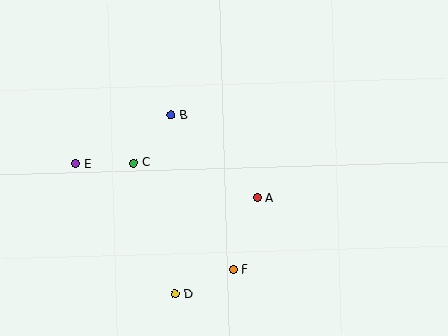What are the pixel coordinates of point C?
Point C is at (133, 163).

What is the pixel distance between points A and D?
The distance between A and D is 126 pixels.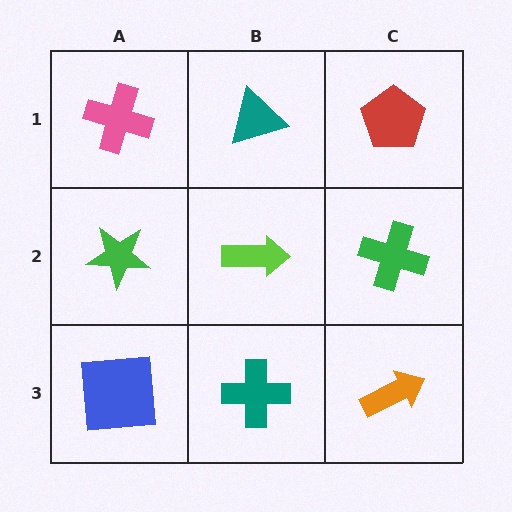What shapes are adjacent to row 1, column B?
A lime arrow (row 2, column B), a pink cross (row 1, column A), a red pentagon (row 1, column C).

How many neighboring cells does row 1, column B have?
3.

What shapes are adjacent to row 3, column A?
A green star (row 2, column A), a teal cross (row 3, column B).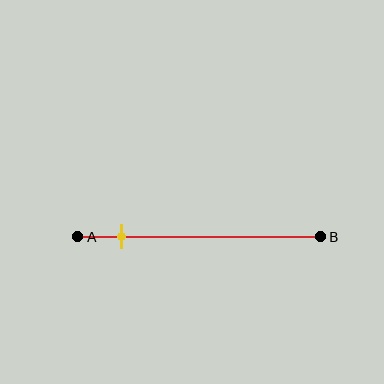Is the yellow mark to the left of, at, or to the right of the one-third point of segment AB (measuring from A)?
The yellow mark is to the left of the one-third point of segment AB.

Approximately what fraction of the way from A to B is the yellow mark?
The yellow mark is approximately 20% of the way from A to B.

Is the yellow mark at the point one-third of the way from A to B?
No, the mark is at about 20% from A, not at the 33% one-third point.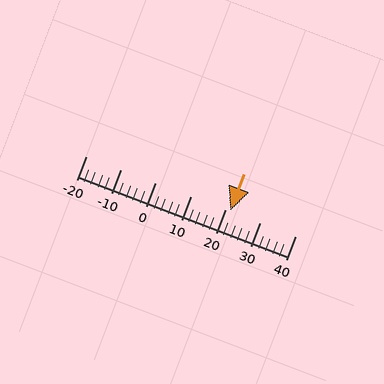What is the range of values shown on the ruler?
The ruler shows values from -20 to 40.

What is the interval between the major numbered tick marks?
The major tick marks are spaced 10 units apart.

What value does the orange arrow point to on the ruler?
The orange arrow points to approximately 21.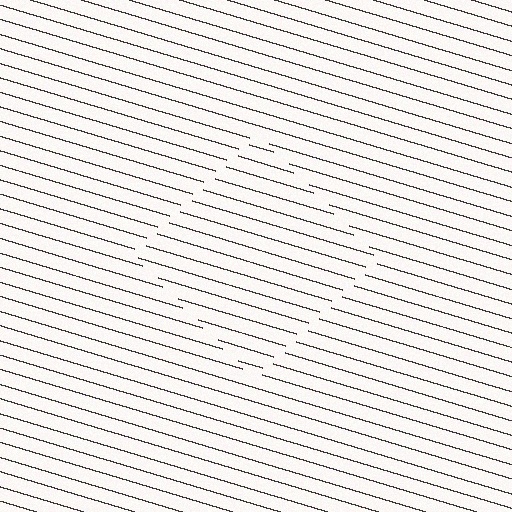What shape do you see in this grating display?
An illusory square. The interior of the shape contains the same grating, shifted by half a period — the contour is defined by the phase discontinuity where line-ends from the inner and outer gratings abut.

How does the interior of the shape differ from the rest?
The interior of the shape contains the same grating, shifted by half a period — the contour is defined by the phase discontinuity where line-ends from the inner and outer gratings abut.